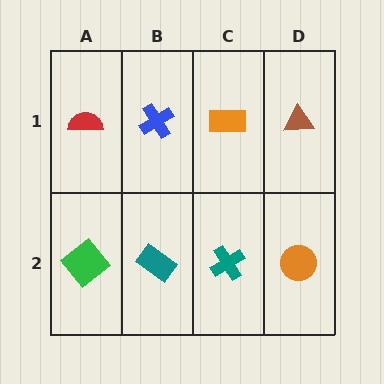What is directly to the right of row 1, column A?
A blue cross.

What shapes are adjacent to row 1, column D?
An orange circle (row 2, column D), an orange rectangle (row 1, column C).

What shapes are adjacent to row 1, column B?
A teal rectangle (row 2, column B), a red semicircle (row 1, column A), an orange rectangle (row 1, column C).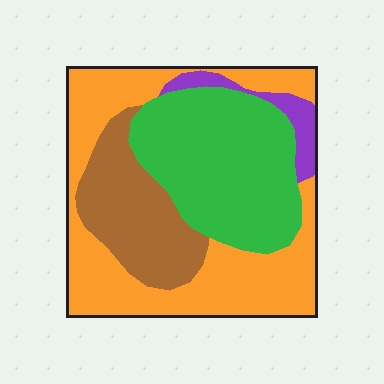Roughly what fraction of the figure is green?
Green takes up about one third (1/3) of the figure.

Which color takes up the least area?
Purple, at roughly 5%.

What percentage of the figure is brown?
Brown covers 20% of the figure.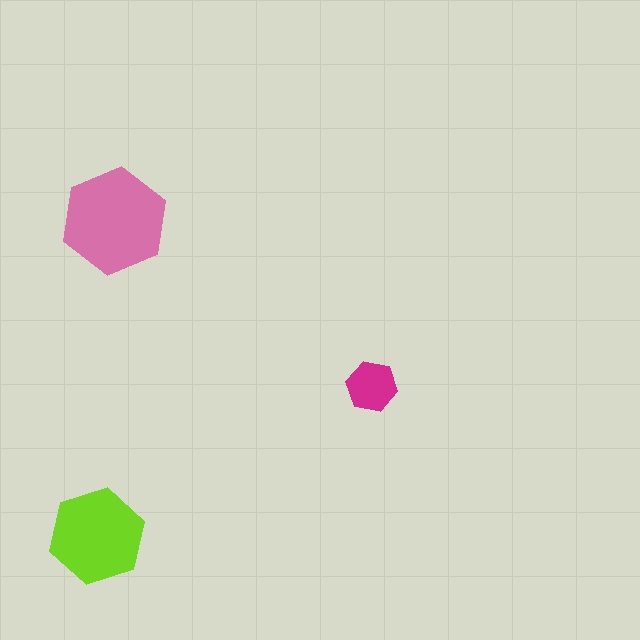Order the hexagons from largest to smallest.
the pink one, the lime one, the magenta one.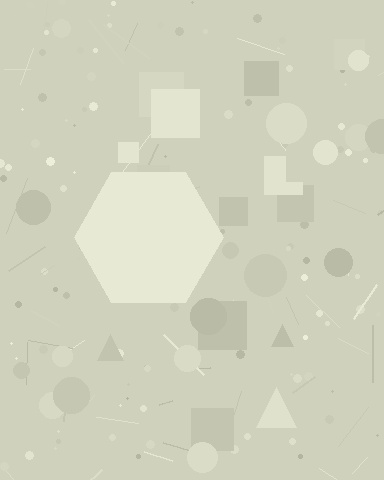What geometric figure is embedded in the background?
A hexagon is embedded in the background.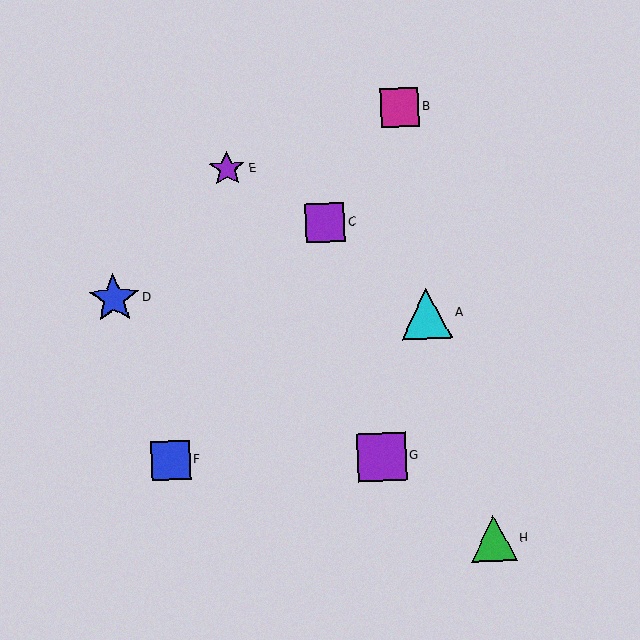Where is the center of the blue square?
The center of the blue square is at (171, 460).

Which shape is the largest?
The blue star (labeled D) is the largest.